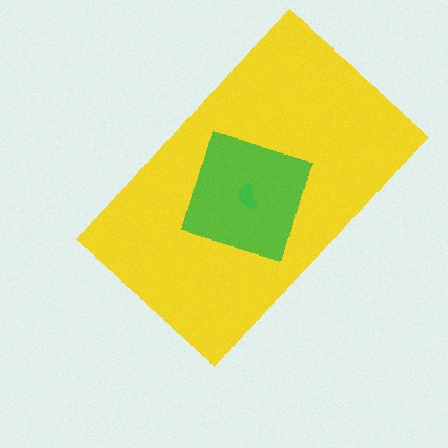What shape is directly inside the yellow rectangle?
The lime square.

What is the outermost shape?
The yellow rectangle.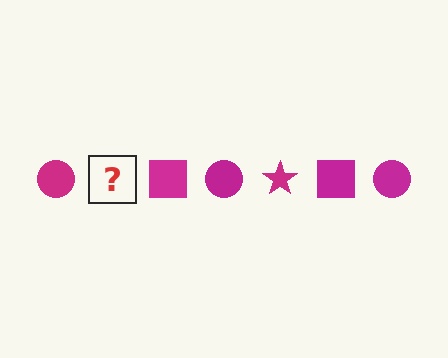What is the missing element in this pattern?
The missing element is a magenta star.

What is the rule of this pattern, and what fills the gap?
The rule is that the pattern cycles through circle, star, square shapes in magenta. The gap should be filled with a magenta star.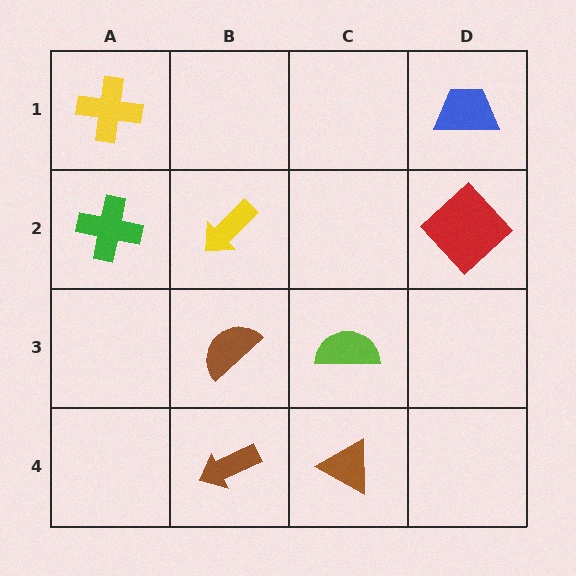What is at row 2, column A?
A green cross.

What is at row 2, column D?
A red diamond.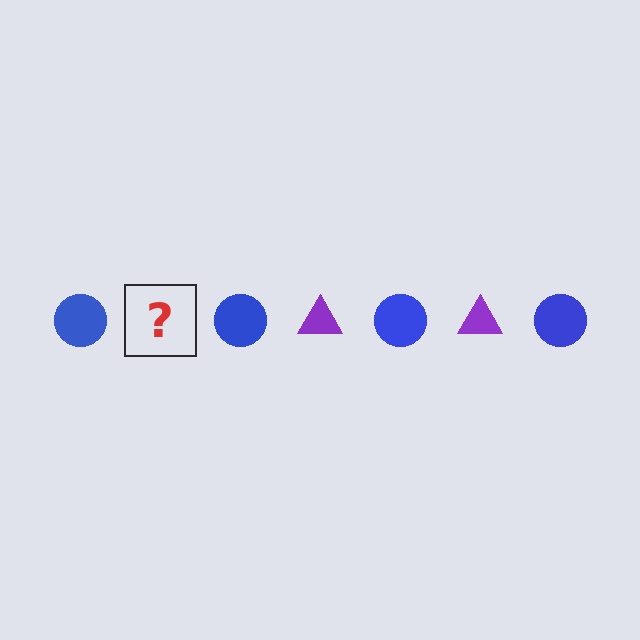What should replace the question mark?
The question mark should be replaced with a purple triangle.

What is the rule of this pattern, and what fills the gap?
The rule is that the pattern alternates between blue circle and purple triangle. The gap should be filled with a purple triangle.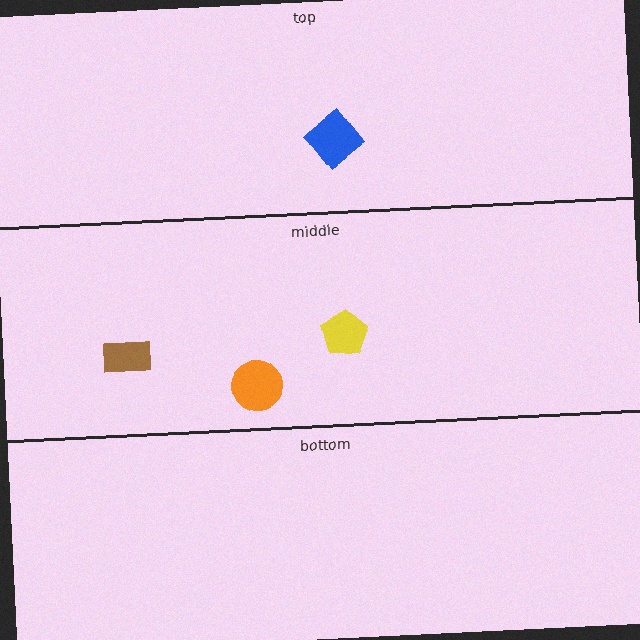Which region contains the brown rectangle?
The middle region.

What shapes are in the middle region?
The brown rectangle, the yellow pentagon, the orange circle.